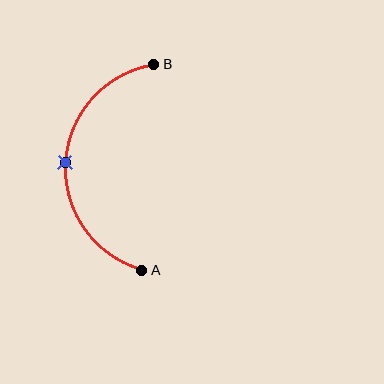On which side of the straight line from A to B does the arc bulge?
The arc bulges to the left of the straight line connecting A and B.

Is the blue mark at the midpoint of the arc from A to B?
Yes. The blue mark lies on the arc at equal arc-length from both A and B — it is the arc midpoint.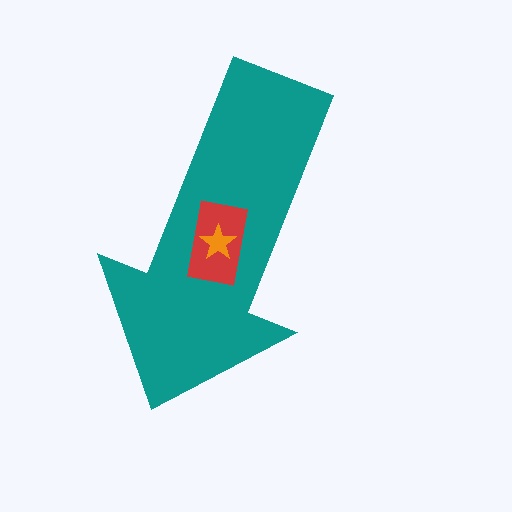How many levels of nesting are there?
3.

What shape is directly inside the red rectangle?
The orange star.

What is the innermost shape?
The orange star.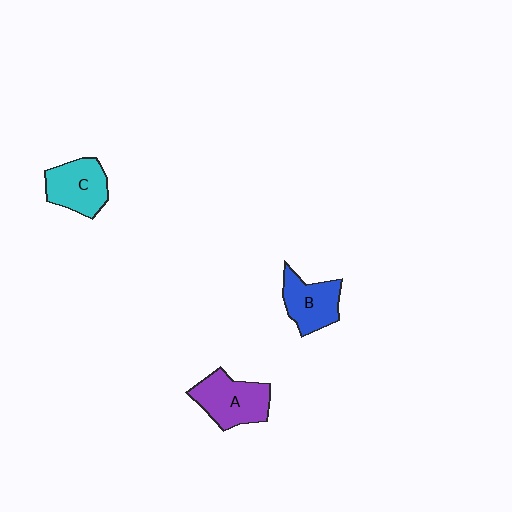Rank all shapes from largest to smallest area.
From largest to smallest: A (purple), C (cyan), B (blue).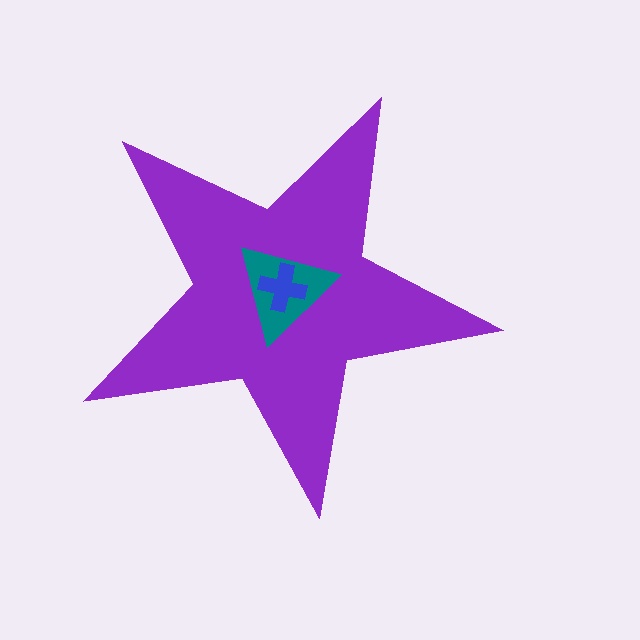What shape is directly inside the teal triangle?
The blue cross.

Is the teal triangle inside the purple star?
Yes.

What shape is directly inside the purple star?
The teal triangle.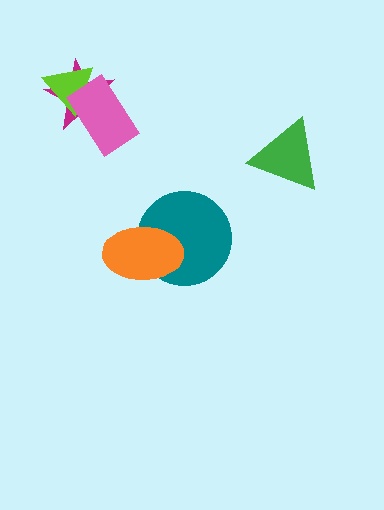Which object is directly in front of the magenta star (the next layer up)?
The lime triangle is directly in front of the magenta star.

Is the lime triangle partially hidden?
Yes, it is partially covered by another shape.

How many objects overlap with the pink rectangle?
2 objects overlap with the pink rectangle.